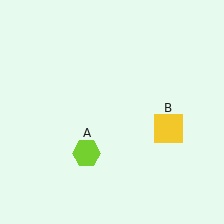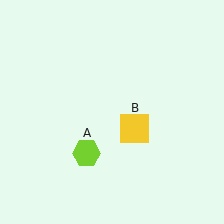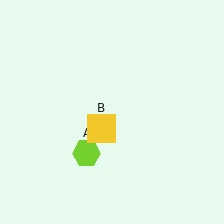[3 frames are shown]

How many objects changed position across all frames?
1 object changed position: yellow square (object B).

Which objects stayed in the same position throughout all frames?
Lime hexagon (object A) remained stationary.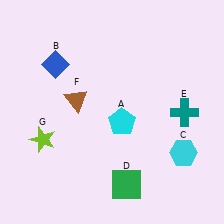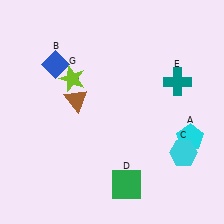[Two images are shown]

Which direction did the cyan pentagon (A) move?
The cyan pentagon (A) moved right.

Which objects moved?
The objects that moved are: the cyan pentagon (A), the teal cross (E), the lime star (G).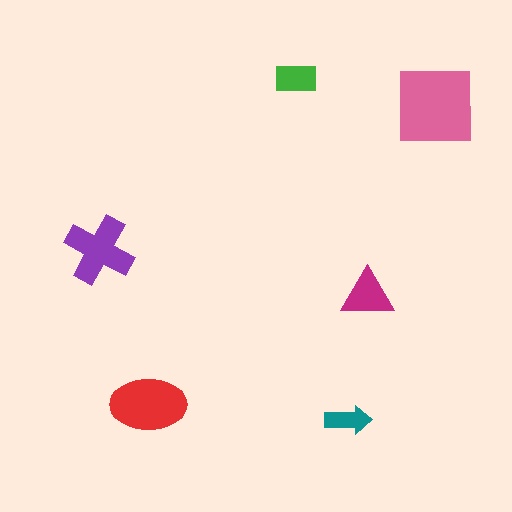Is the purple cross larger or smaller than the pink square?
Smaller.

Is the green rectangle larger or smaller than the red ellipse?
Smaller.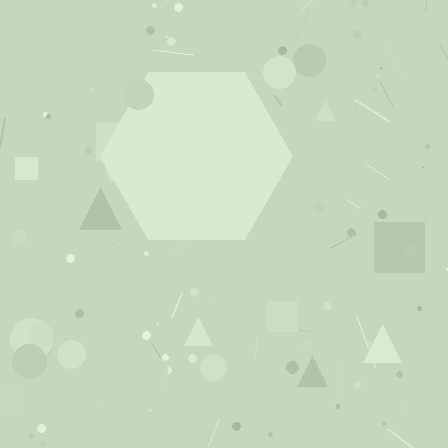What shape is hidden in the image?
A hexagon is hidden in the image.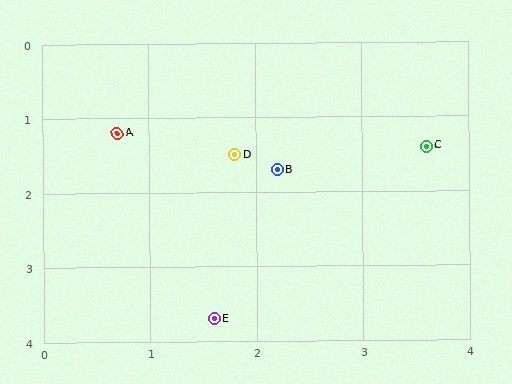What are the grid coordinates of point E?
Point E is at approximately (1.6, 3.7).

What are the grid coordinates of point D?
Point D is at approximately (1.8, 1.5).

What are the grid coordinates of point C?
Point C is at approximately (3.6, 1.4).